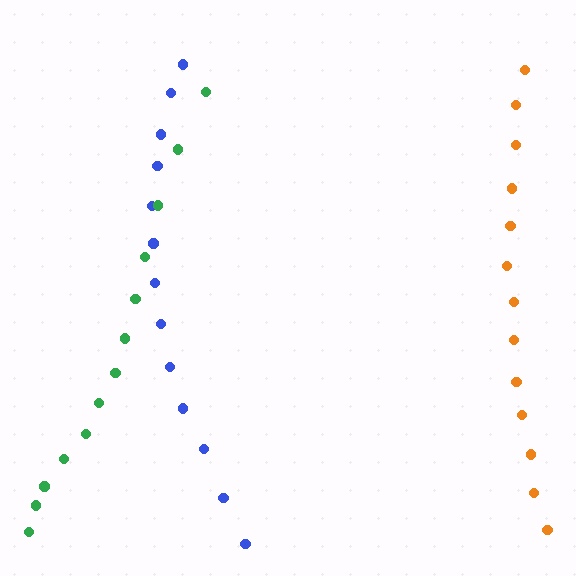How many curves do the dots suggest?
There are 3 distinct paths.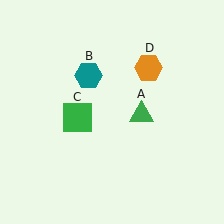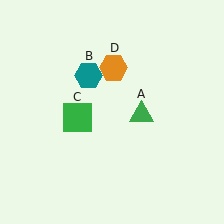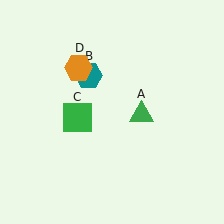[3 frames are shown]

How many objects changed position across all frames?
1 object changed position: orange hexagon (object D).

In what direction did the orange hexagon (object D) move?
The orange hexagon (object D) moved left.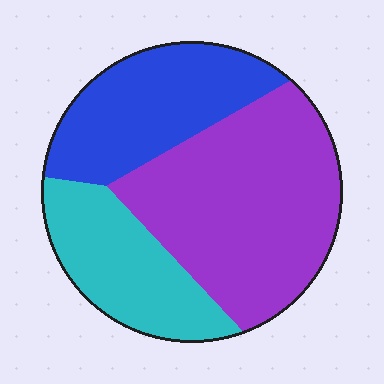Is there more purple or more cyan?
Purple.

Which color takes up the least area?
Cyan, at roughly 25%.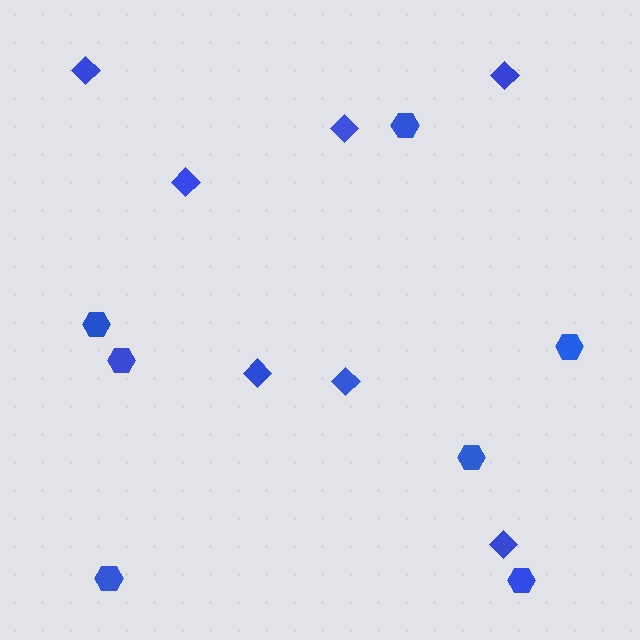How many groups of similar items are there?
There are 2 groups: one group of diamonds (7) and one group of hexagons (7).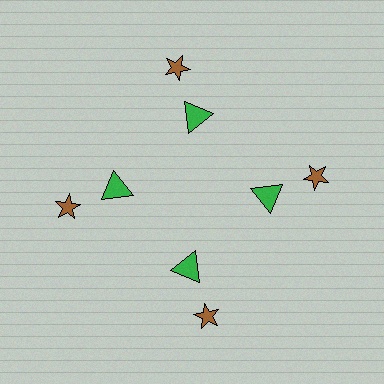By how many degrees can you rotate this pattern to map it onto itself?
The pattern maps onto itself every 90 degrees of rotation.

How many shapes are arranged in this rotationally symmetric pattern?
There are 8 shapes, arranged in 4 groups of 2.